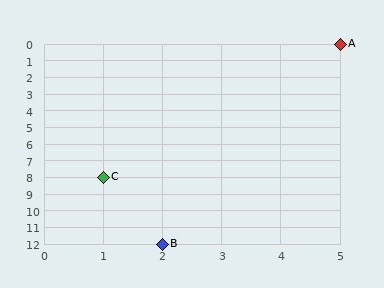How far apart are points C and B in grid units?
Points C and B are 1 column and 4 rows apart (about 4.1 grid units diagonally).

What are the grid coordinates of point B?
Point B is at grid coordinates (2, 12).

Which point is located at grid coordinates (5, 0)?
Point A is at (5, 0).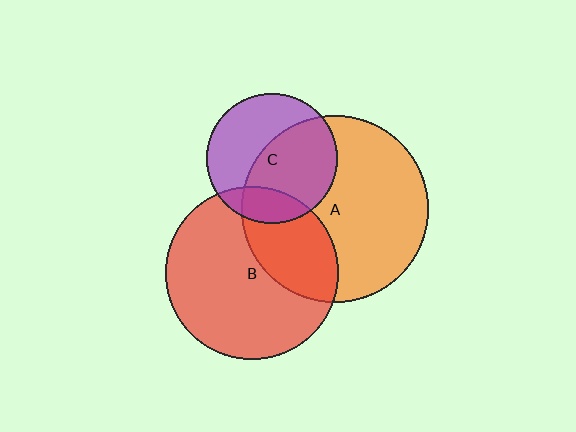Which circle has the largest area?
Circle A (orange).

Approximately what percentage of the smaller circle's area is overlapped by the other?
Approximately 35%.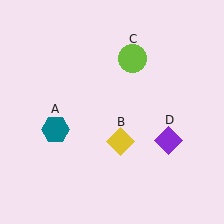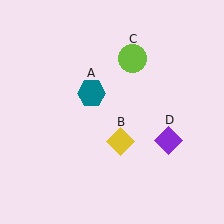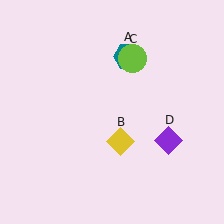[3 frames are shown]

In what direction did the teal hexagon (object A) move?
The teal hexagon (object A) moved up and to the right.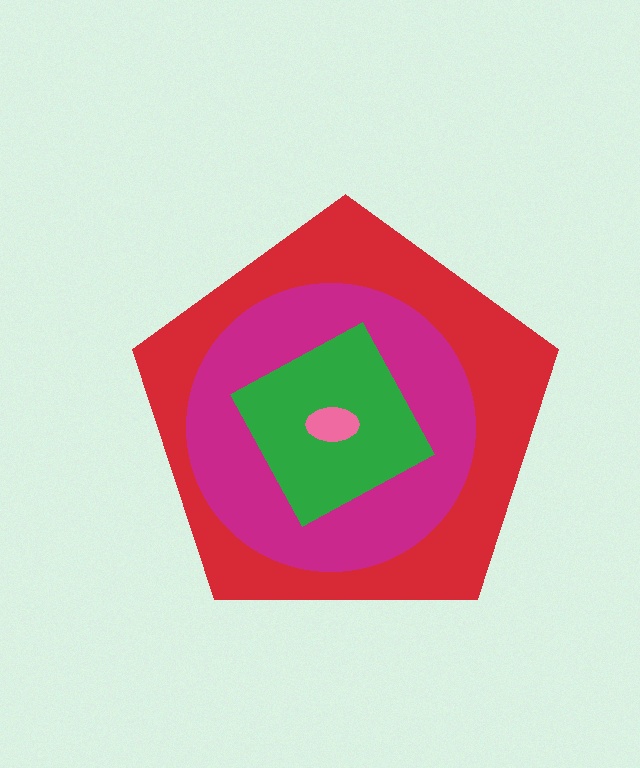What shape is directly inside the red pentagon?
The magenta circle.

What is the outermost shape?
The red pentagon.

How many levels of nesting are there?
4.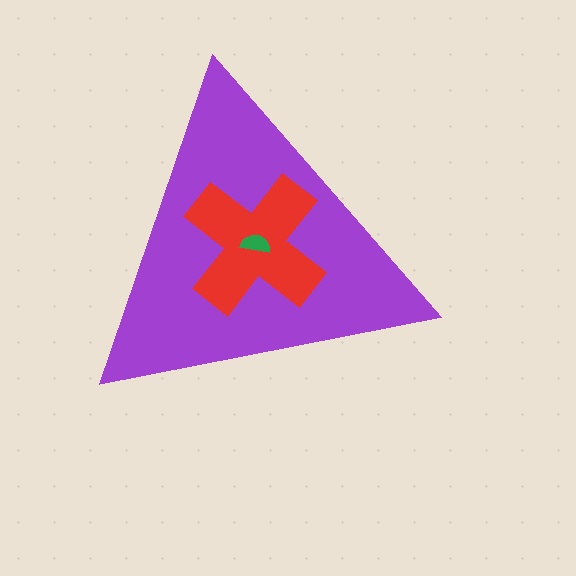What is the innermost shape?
The green semicircle.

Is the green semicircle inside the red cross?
Yes.